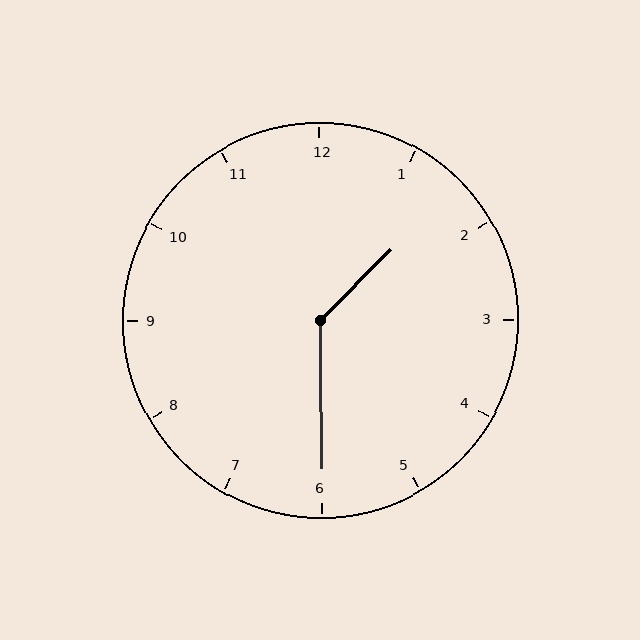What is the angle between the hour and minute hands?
Approximately 135 degrees.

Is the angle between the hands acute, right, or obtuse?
It is obtuse.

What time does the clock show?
1:30.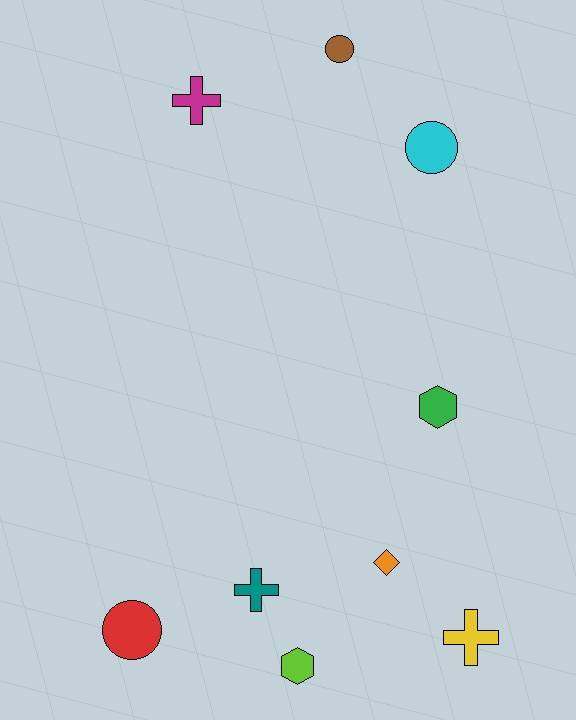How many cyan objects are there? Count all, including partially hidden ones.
There is 1 cyan object.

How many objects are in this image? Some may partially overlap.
There are 9 objects.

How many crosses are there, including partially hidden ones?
There are 3 crosses.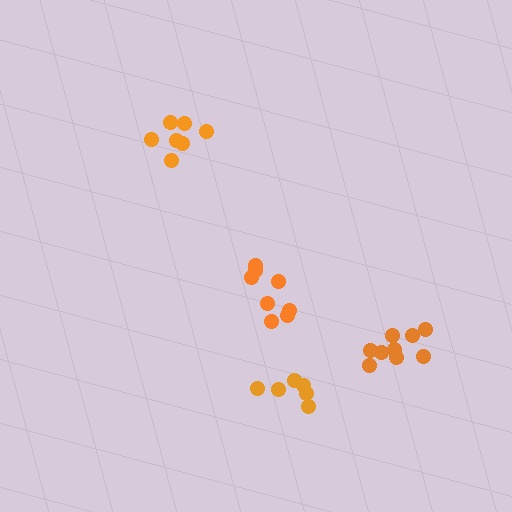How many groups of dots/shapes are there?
There are 4 groups.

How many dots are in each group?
Group 1: 7 dots, Group 2: 8 dots, Group 3: 6 dots, Group 4: 9 dots (30 total).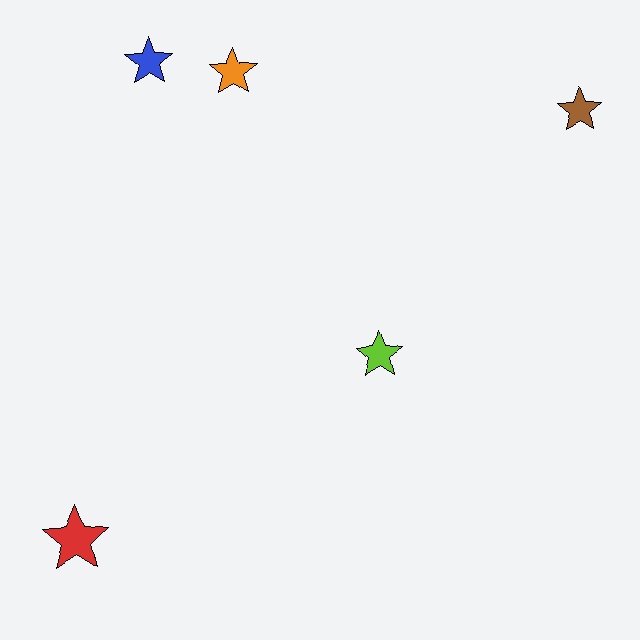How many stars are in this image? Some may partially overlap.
There are 5 stars.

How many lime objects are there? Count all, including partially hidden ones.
There is 1 lime object.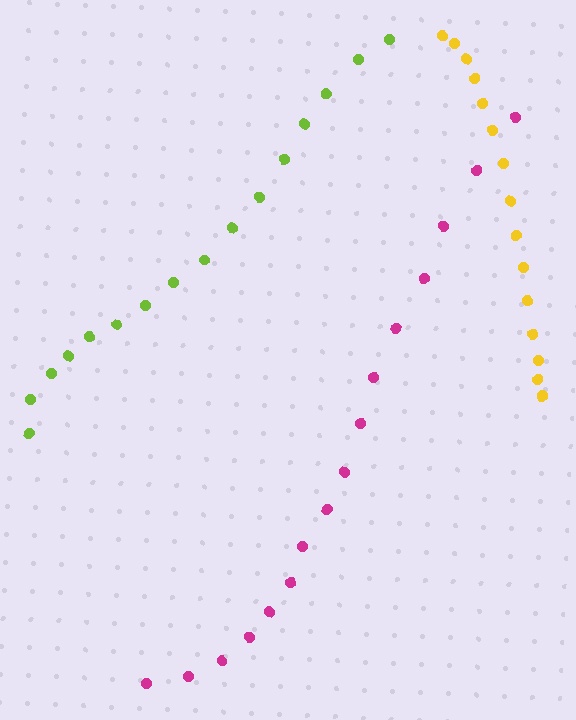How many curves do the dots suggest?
There are 3 distinct paths.